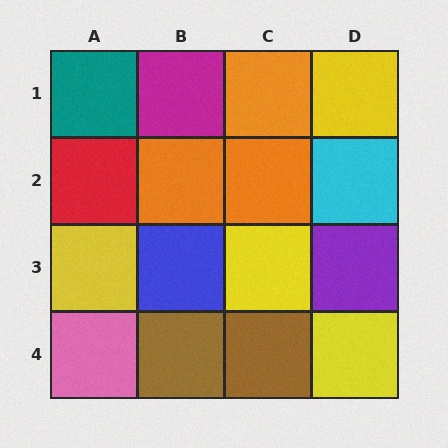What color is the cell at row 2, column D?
Cyan.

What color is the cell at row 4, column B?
Brown.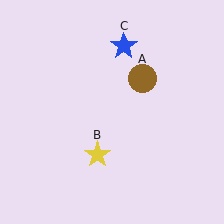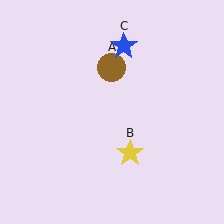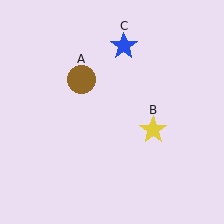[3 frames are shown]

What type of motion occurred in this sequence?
The brown circle (object A), yellow star (object B) rotated counterclockwise around the center of the scene.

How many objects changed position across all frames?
2 objects changed position: brown circle (object A), yellow star (object B).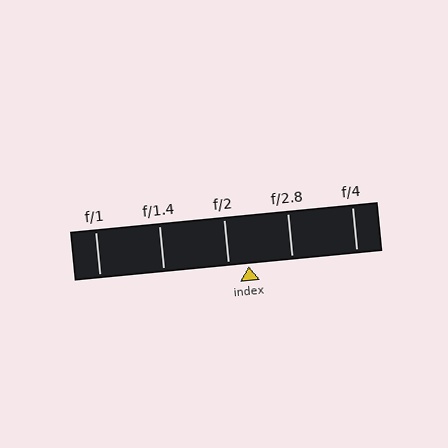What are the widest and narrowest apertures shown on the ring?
The widest aperture shown is f/1 and the narrowest is f/4.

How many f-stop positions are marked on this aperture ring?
There are 5 f-stop positions marked.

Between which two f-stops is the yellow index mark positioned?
The index mark is between f/2 and f/2.8.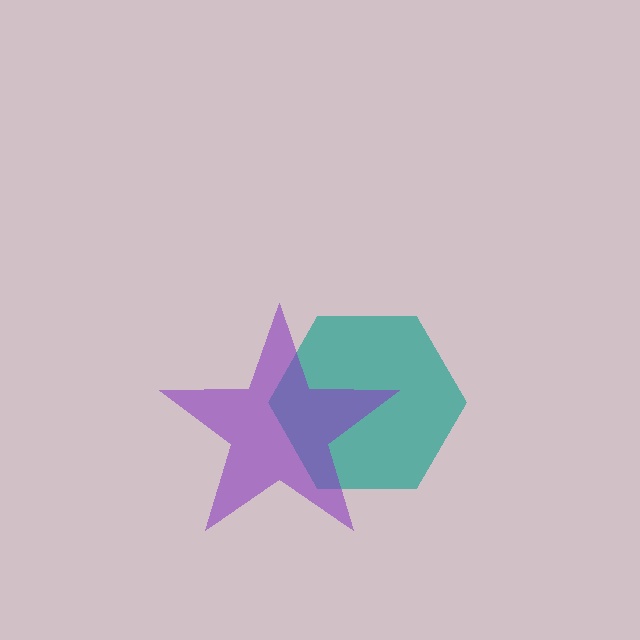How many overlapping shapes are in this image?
There are 2 overlapping shapes in the image.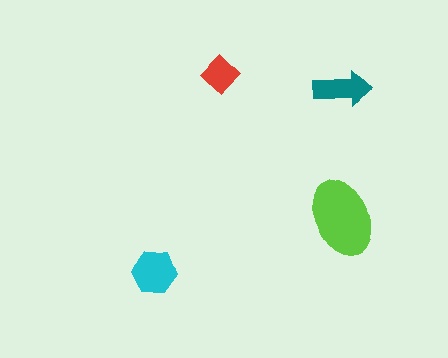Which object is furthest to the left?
The cyan hexagon is leftmost.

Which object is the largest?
The lime ellipse.